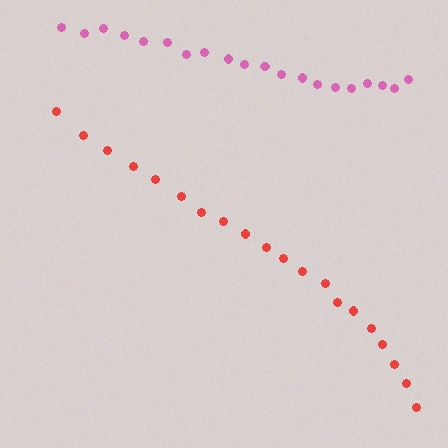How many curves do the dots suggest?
There are 2 distinct paths.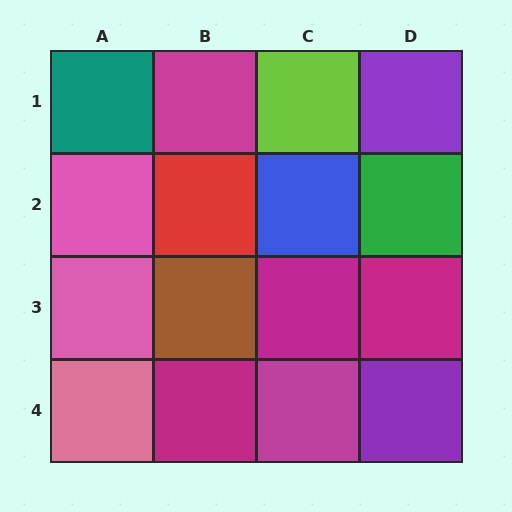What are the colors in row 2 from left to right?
Pink, red, blue, green.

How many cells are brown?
1 cell is brown.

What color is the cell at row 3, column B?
Brown.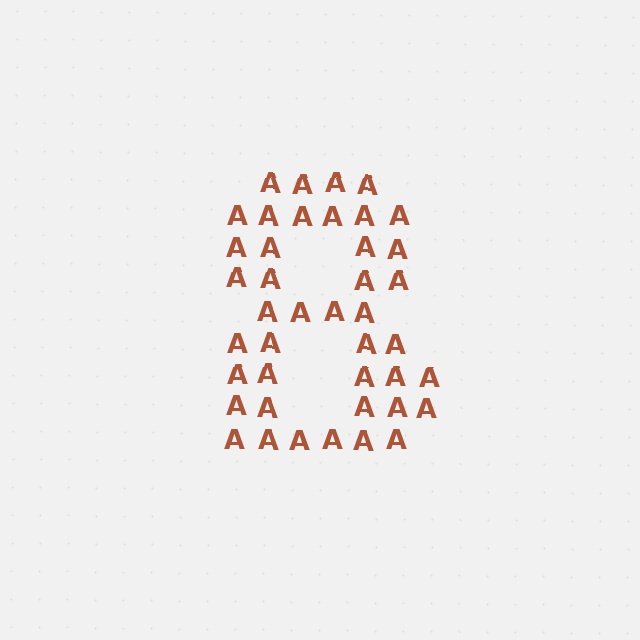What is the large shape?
The large shape is the digit 8.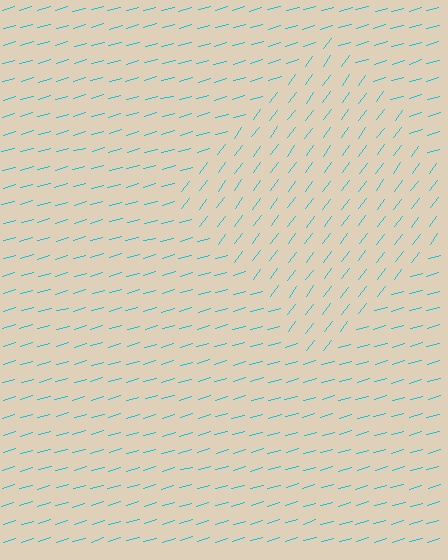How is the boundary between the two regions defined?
The boundary is defined purely by a change in line orientation (approximately 37 degrees difference). All lines are the same color and thickness.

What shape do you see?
I see a diamond.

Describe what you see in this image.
The image is filled with small cyan line segments. A diamond region in the image has lines oriented differently from the surrounding lines, creating a visible texture boundary.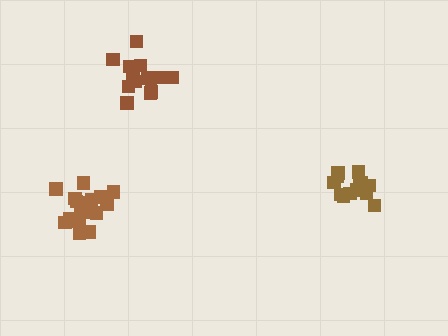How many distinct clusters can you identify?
There are 3 distinct clusters.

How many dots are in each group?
Group 1: 13 dots, Group 2: 19 dots, Group 3: 15 dots (47 total).